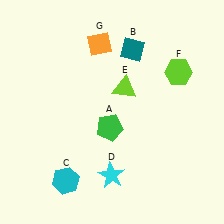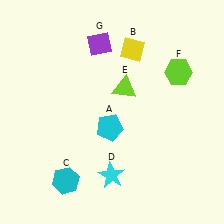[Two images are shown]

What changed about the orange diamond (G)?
In Image 1, G is orange. In Image 2, it changed to purple.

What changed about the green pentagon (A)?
In Image 1, A is green. In Image 2, it changed to cyan.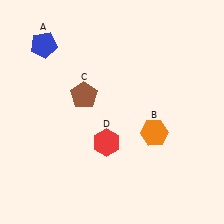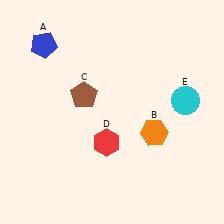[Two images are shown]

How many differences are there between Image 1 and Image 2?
There is 1 difference between the two images.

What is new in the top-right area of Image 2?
A cyan circle (E) was added in the top-right area of Image 2.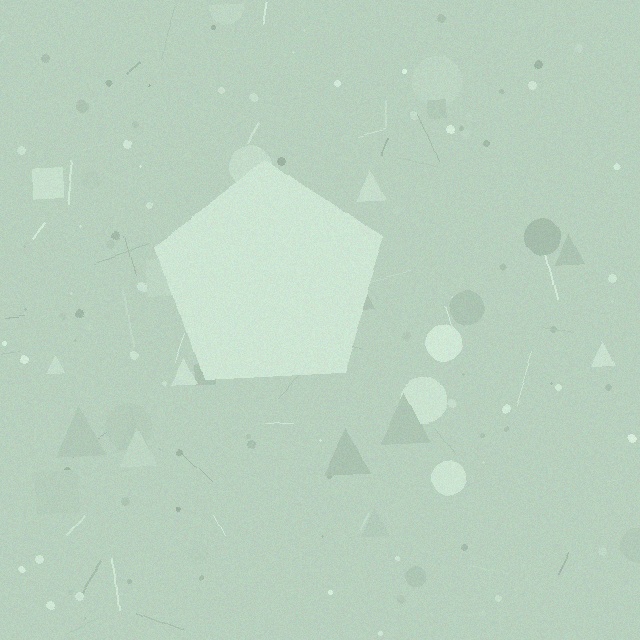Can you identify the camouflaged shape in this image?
The camouflaged shape is a pentagon.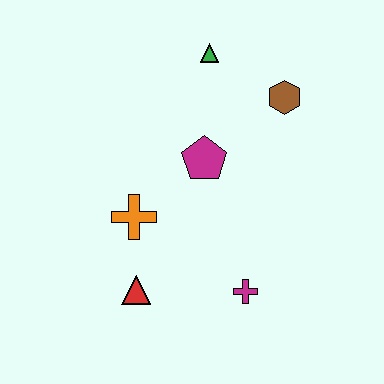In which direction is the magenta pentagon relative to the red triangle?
The magenta pentagon is above the red triangle.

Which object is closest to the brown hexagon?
The green triangle is closest to the brown hexagon.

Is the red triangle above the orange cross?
No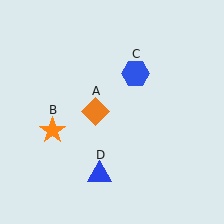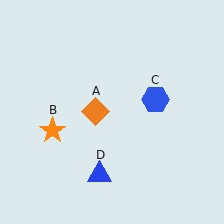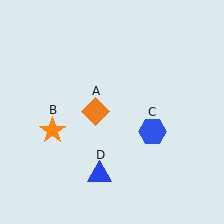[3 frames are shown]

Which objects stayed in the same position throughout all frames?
Orange diamond (object A) and orange star (object B) and blue triangle (object D) remained stationary.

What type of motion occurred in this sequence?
The blue hexagon (object C) rotated clockwise around the center of the scene.